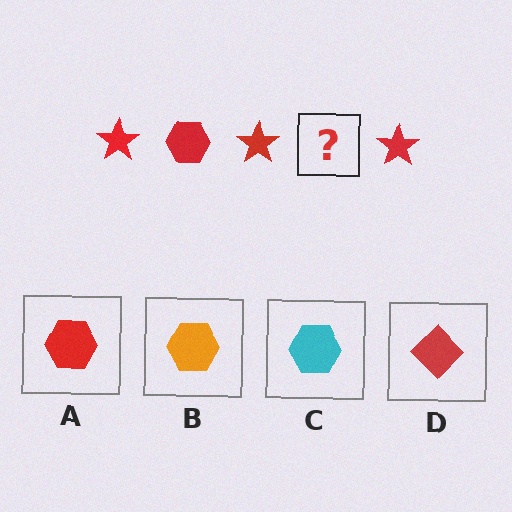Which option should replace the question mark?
Option A.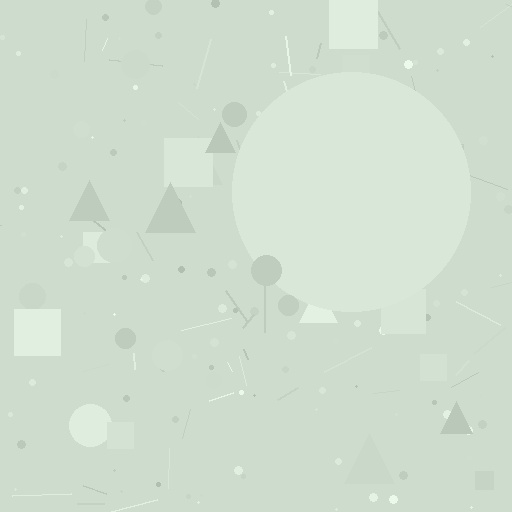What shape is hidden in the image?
A circle is hidden in the image.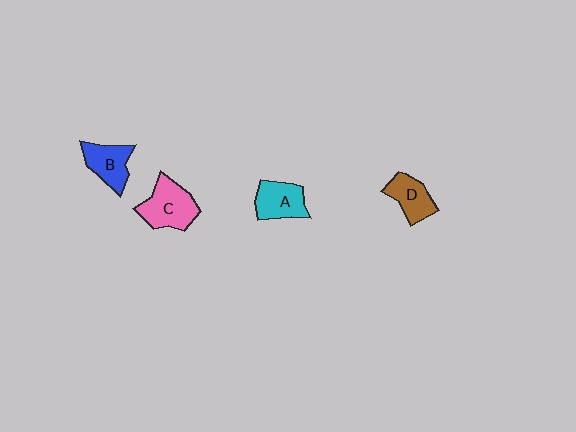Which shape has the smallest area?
Shape D (brown).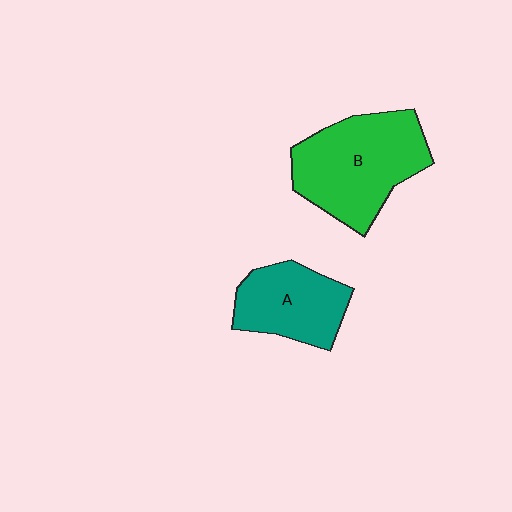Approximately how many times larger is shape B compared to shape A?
Approximately 1.5 times.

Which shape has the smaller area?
Shape A (teal).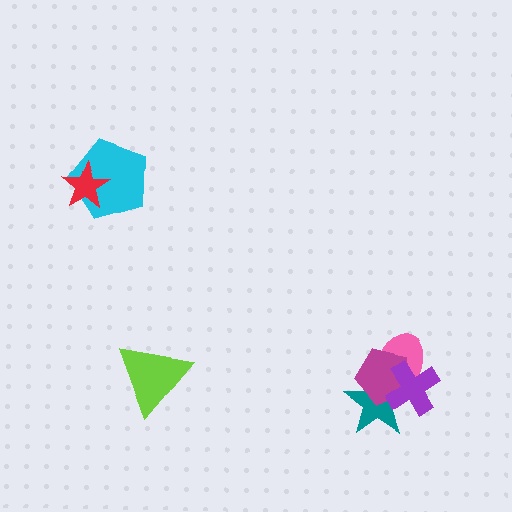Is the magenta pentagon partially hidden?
Yes, it is partially covered by another shape.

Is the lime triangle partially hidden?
No, no other shape covers it.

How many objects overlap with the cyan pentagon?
1 object overlaps with the cyan pentagon.